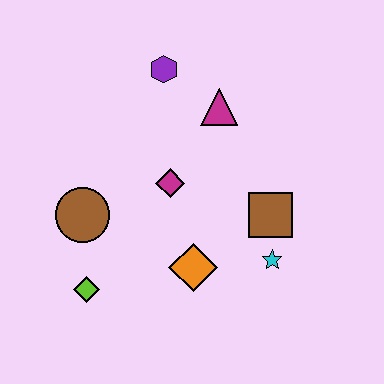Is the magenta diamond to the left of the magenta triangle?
Yes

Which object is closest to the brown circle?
The lime diamond is closest to the brown circle.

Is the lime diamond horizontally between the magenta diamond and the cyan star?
No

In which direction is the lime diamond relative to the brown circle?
The lime diamond is below the brown circle.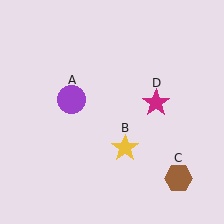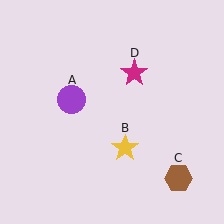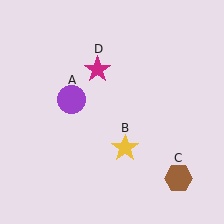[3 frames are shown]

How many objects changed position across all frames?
1 object changed position: magenta star (object D).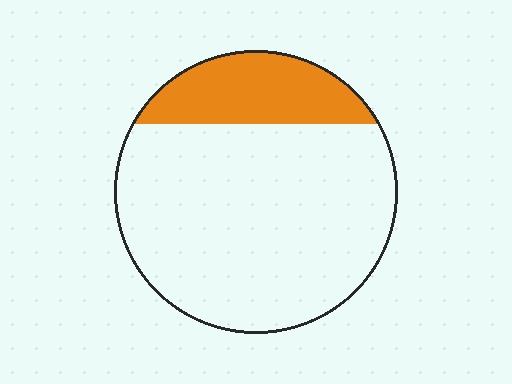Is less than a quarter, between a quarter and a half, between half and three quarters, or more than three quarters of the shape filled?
Less than a quarter.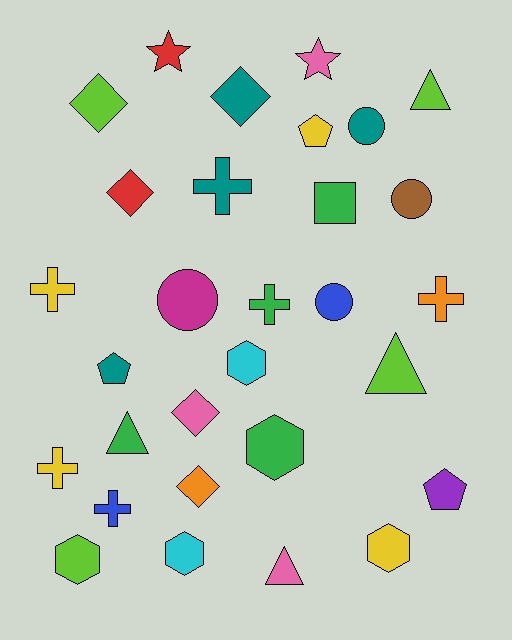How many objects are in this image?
There are 30 objects.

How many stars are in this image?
There are 2 stars.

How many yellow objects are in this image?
There are 4 yellow objects.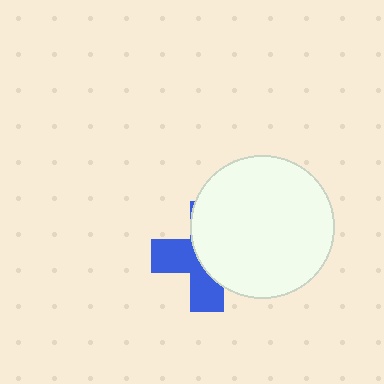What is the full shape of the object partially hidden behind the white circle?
The partially hidden object is a blue cross.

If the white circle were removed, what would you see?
You would see the complete blue cross.